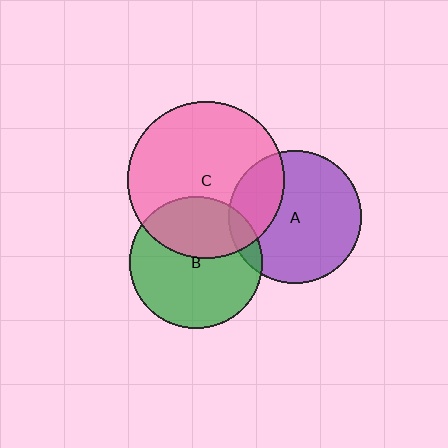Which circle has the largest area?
Circle C (pink).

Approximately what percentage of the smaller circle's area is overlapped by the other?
Approximately 10%.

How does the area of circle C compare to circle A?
Approximately 1.4 times.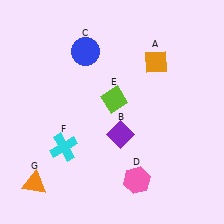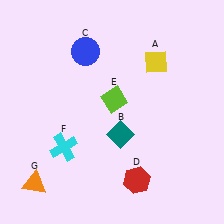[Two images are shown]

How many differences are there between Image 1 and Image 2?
There are 3 differences between the two images.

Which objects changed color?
A changed from orange to yellow. B changed from purple to teal. D changed from pink to red.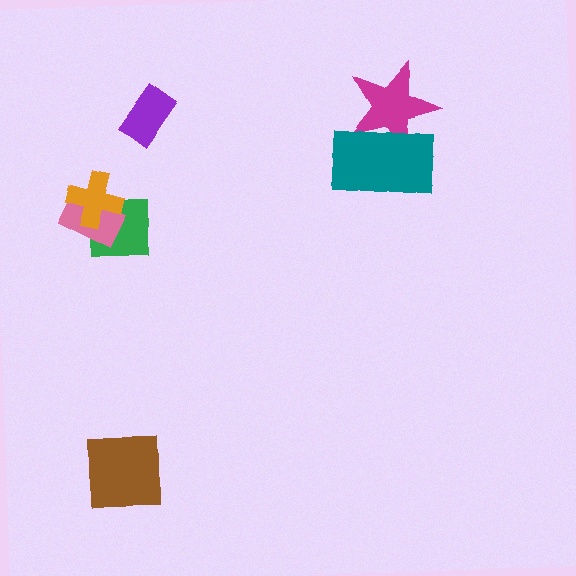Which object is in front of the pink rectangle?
The orange cross is in front of the pink rectangle.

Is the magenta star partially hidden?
Yes, it is partially covered by another shape.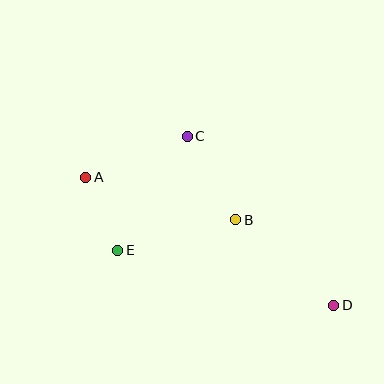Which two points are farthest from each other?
Points A and D are farthest from each other.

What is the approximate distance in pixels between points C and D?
The distance between C and D is approximately 223 pixels.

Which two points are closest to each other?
Points A and E are closest to each other.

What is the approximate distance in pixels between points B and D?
The distance between B and D is approximately 130 pixels.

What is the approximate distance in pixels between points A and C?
The distance between A and C is approximately 110 pixels.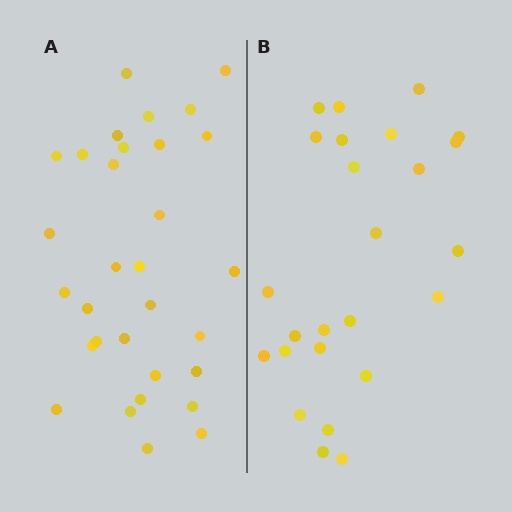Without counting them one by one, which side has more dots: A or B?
Region A (the left region) has more dots.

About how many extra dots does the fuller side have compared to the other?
Region A has about 6 more dots than region B.